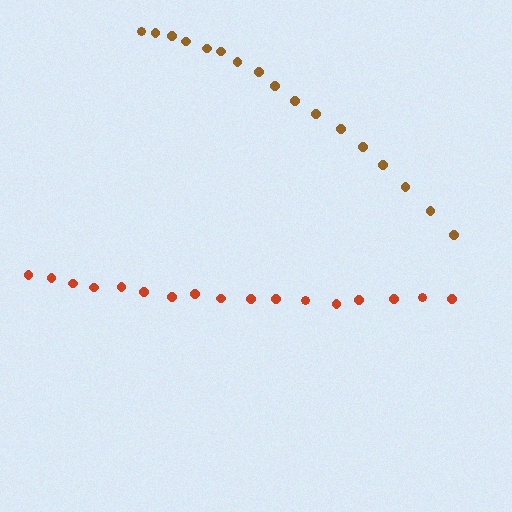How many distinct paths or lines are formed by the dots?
There are 2 distinct paths.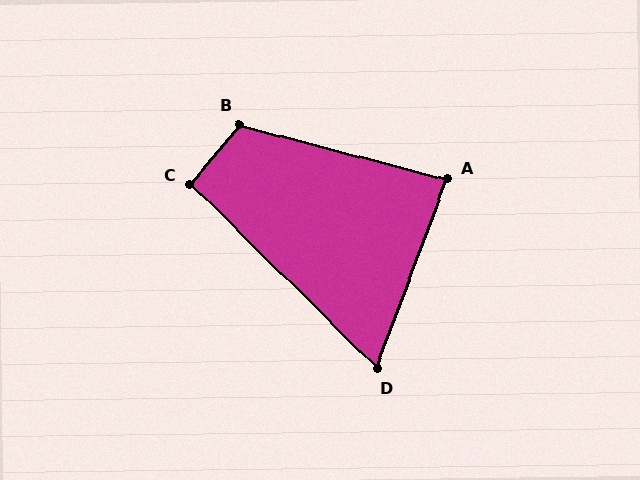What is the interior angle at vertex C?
Approximately 95 degrees (obtuse).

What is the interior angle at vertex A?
Approximately 85 degrees (acute).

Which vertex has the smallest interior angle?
D, at approximately 66 degrees.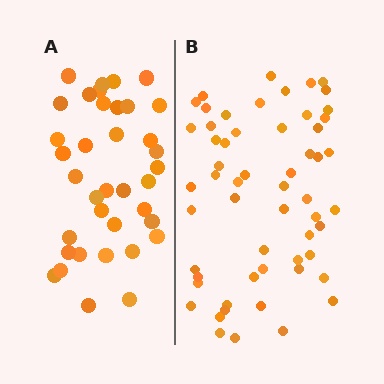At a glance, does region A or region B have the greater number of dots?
Region B (the right region) has more dots.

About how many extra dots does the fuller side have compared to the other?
Region B has approximately 20 more dots than region A.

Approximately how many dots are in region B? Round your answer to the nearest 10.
About 60 dots. (The exact count is 57, which rounds to 60.)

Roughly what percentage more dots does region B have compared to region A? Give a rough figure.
About 55% more.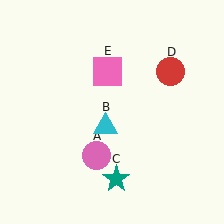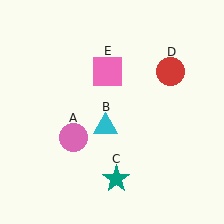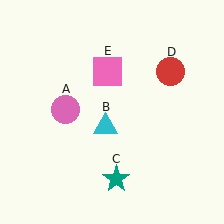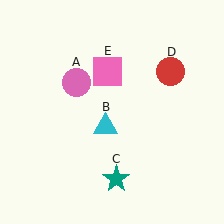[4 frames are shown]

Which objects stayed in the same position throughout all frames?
Cyan triangle (object B) and teal star (object C) and red circle (object D) and pink square (object E) remained stationary.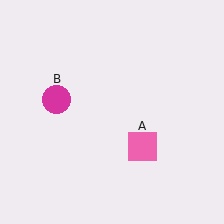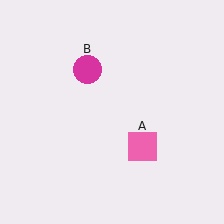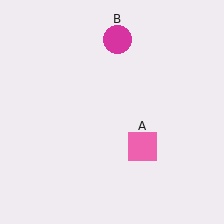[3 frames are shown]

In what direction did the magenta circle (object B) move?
The magenta circle (object B) moved up and to the right.